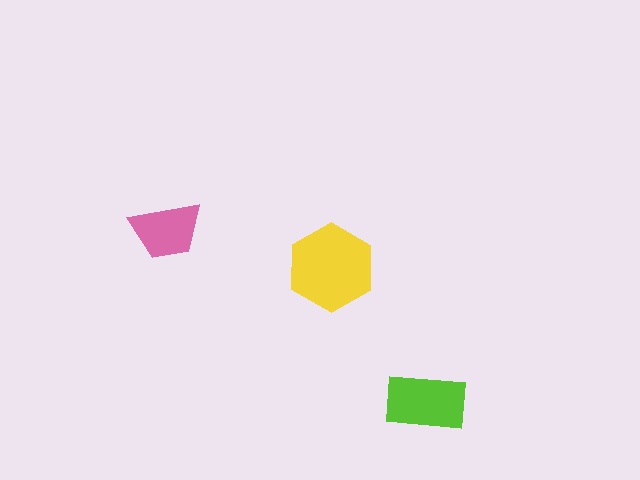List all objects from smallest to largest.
The pink trapezoid, the lime rectangle, the yellow hexagon.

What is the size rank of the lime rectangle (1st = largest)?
2nd.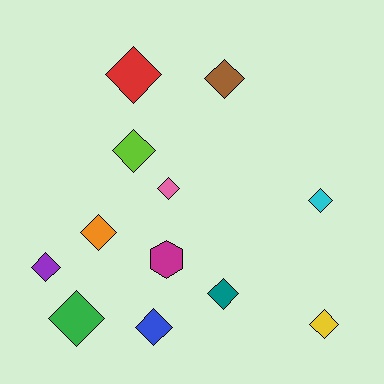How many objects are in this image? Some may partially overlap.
There are 12 objects.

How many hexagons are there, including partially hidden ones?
There is 1 hexagon.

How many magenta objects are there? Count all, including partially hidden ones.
There is 1 magenta object.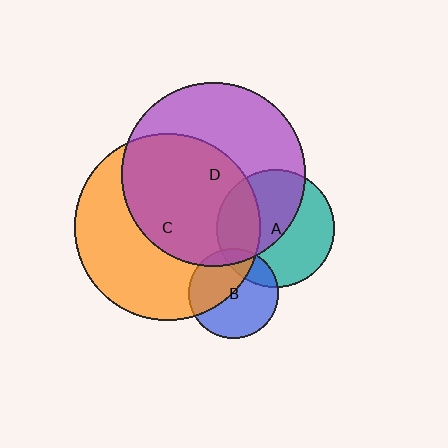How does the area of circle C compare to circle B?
Approximately 4.3 times.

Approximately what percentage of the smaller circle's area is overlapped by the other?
Approximately 55%.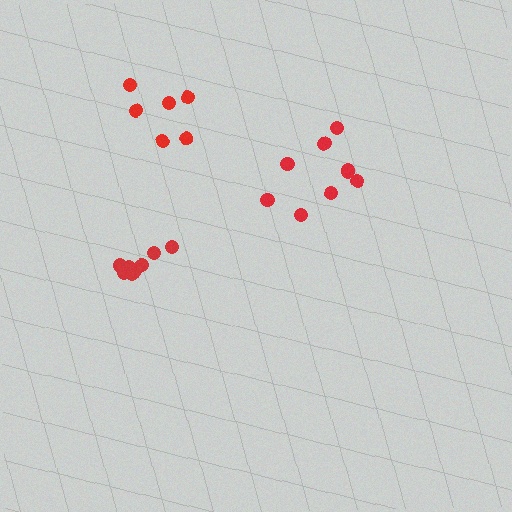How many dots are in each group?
Group 1: 9 dots, Group 2: 8 dots, Group 3: 6 dots (23 total).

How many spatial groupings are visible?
There are 3 spatial groupings.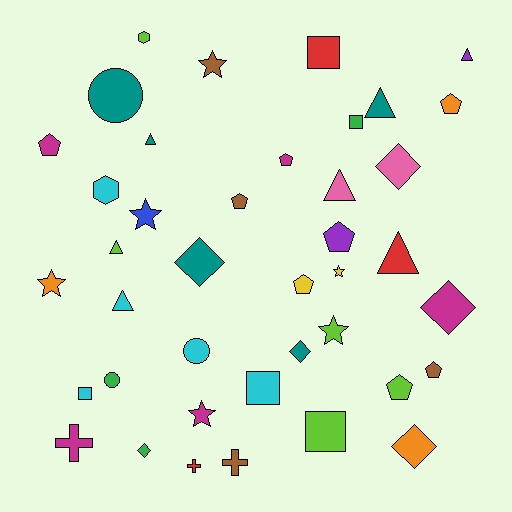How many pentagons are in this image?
There are 8 pentagons.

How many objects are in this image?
There are 40 objects.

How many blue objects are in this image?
There is 1 blue object.